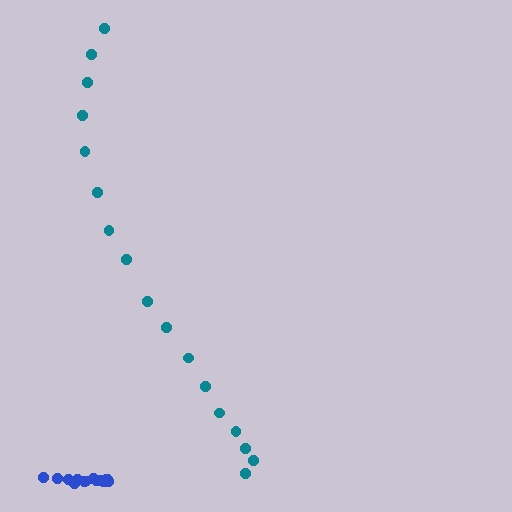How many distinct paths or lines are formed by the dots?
There are 2 distinct paths.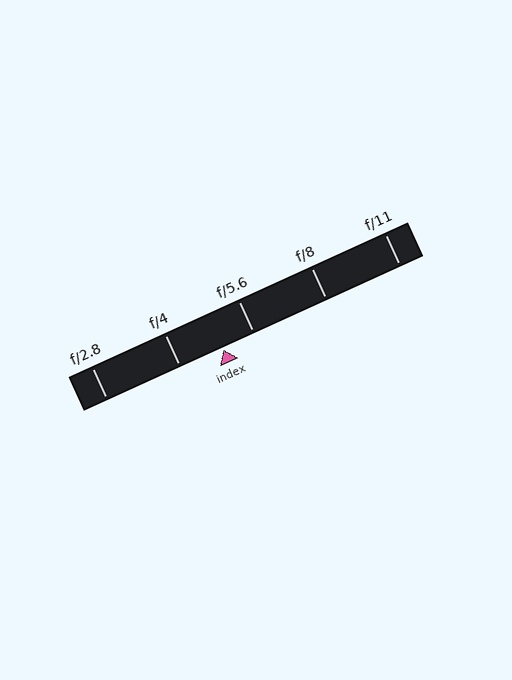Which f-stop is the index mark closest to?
The index mark is closest to f/5.6.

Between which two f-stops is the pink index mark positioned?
The index mark is between f/4 and f/5.6.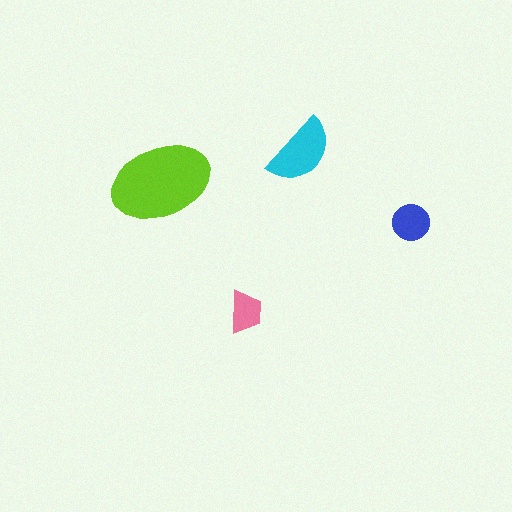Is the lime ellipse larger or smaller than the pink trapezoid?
Larger.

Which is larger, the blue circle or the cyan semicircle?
The cyan semicircle.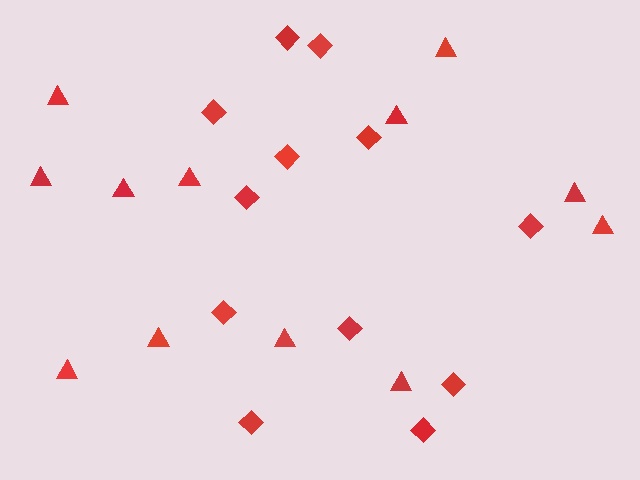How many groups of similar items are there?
There are 2 groups: one group of triangles (12) and one group of diamonds (12).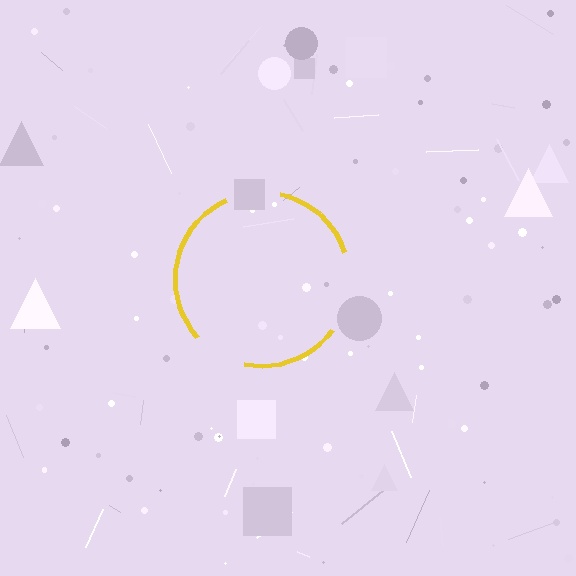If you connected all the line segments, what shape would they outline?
They would outline a circle.